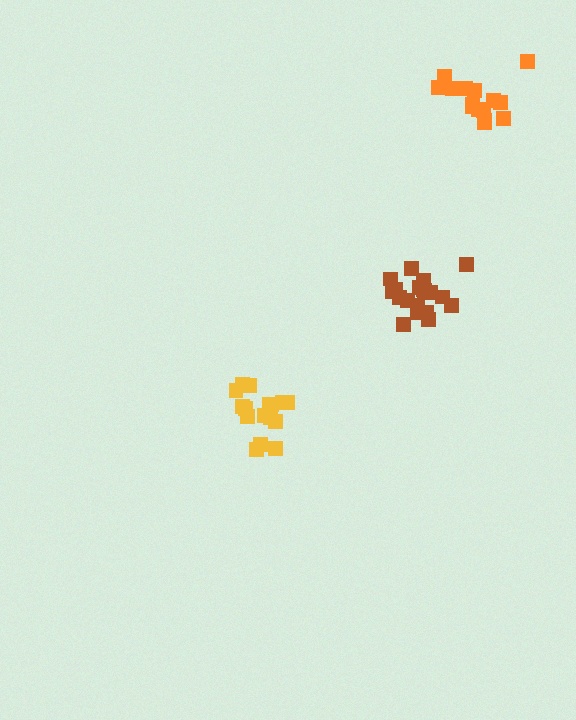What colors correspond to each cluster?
The clusters are colored: yellow, orange, brown.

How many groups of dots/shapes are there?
There are 3 groups.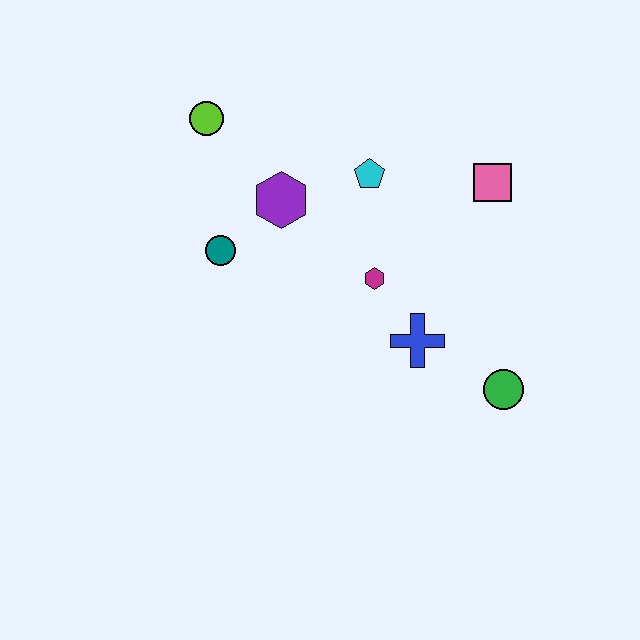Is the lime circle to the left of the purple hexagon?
Yes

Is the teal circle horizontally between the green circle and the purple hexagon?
No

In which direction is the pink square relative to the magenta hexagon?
The pink square is to the right of the magenta hexagon.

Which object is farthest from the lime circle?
The green circle is farthest from the lime circle.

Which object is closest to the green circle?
The blue cross is closest to the green circle.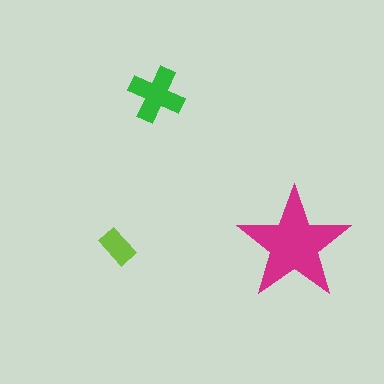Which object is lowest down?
The lime rectangle is bottommost.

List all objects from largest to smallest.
The magenta star, the green cross, the lime rectangle.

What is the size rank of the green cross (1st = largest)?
2nd.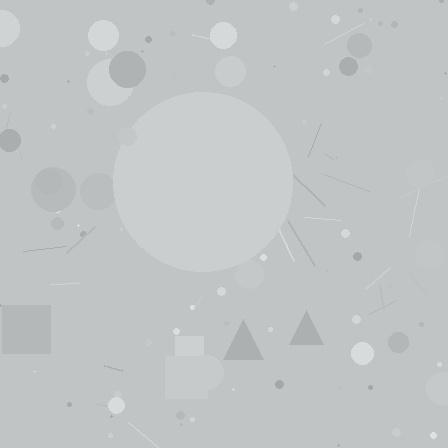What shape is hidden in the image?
A circle is hidden in the image.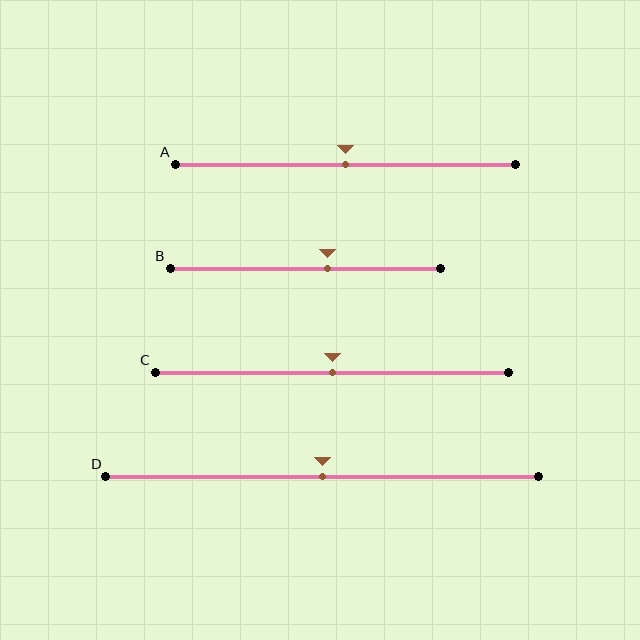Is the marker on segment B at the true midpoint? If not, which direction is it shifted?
No, the marker on segment B is shifted to the right by about 8% of the segment length.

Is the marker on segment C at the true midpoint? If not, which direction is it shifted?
Yes, the marker on segment C is at the true midpoint.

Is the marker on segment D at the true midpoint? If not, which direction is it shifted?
Yes, the marker on segment D is at the true midpoint.